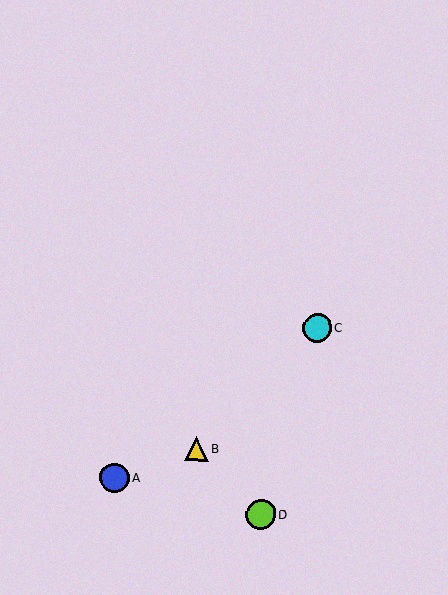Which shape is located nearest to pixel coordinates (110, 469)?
The blue circle (labeled A) at (115, 478) is nearest to that location.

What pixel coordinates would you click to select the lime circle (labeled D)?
Click at (261, 515) to select the lime circle D.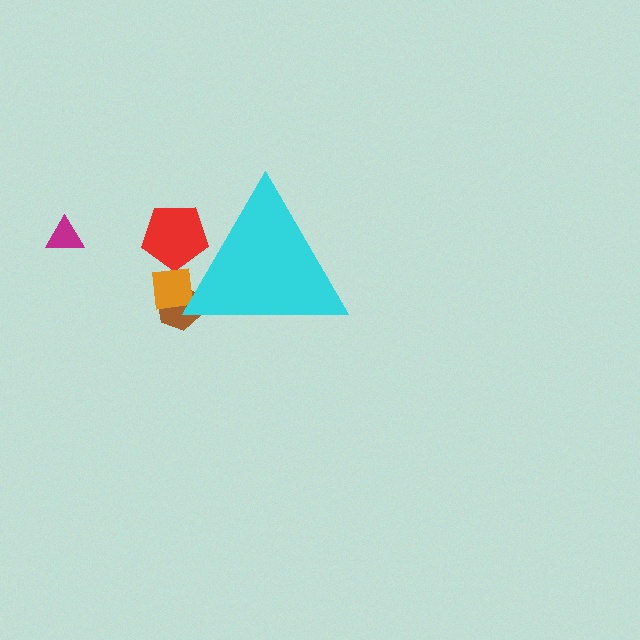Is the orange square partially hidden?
Yes, the orange square is partially hidden behind the cyan triangle.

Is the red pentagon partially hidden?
Yes, the red pentagon is partially hidden behind the cyan triangle.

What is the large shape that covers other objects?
A cyan triangle.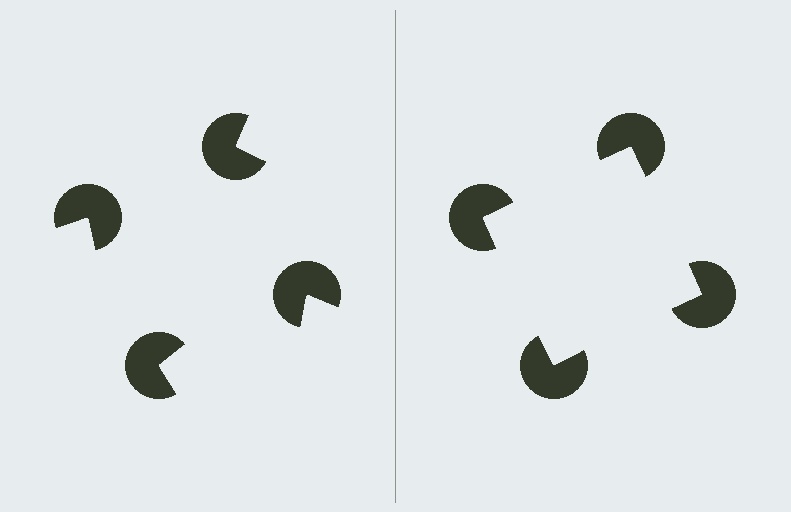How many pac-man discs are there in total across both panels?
8 — 4 on each side.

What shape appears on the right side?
An illusory square.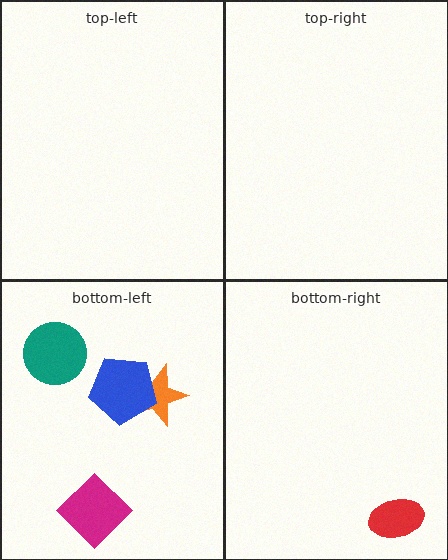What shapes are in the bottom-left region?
The orange star, the magenta diamond, the teal circle, the blue pentagon.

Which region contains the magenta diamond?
The bottom-left region.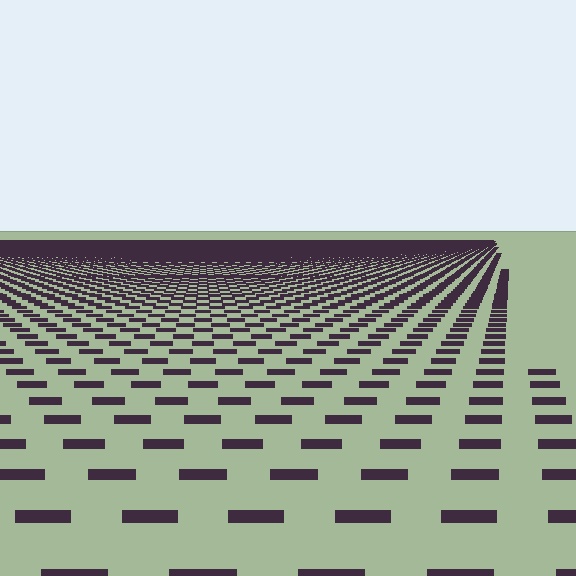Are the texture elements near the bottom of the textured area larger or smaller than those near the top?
Larger. Near the bottom, elements are closer to the viewer and appear at a bigger on-screen size.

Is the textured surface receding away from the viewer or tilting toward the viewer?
The surface is receding away from the viewer. Texture elements get smaller and denser toward the top.